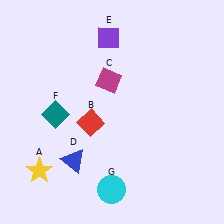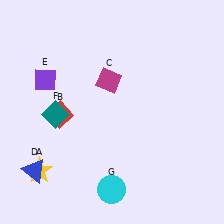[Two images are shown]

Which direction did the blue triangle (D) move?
The blue triangle (D) moved left.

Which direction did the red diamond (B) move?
The red diamond (B) moved left.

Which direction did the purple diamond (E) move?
The purple diamond (E) moved left.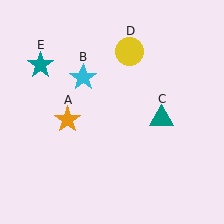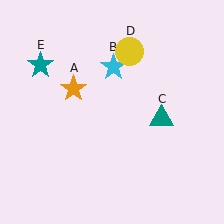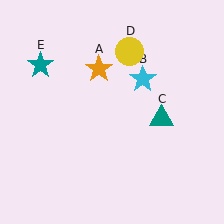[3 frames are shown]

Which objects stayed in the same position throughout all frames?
Teal triangle (object C) and yellow circle (object D) and teal star (object E) remained stationary.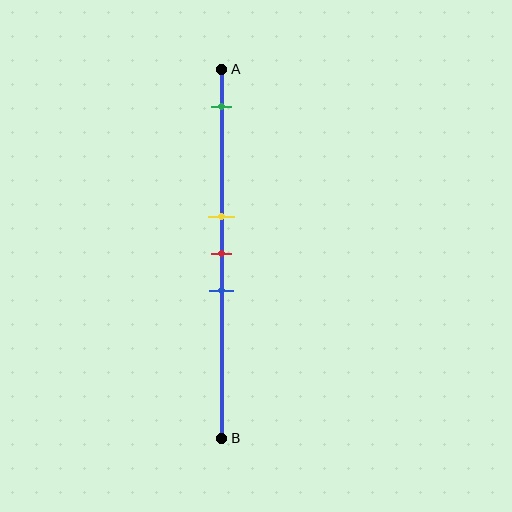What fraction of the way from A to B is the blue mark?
The blue mark is approximately 60% (0.6) of the way from A to B.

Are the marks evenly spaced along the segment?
No, the marks are not evenly spaced.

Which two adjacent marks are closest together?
The yellow and red marks are the closest adjacent pair.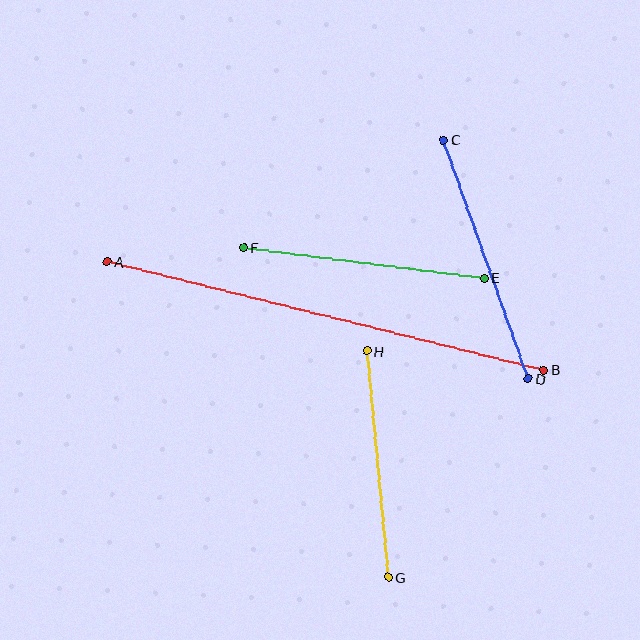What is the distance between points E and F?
The distance is approximately 243 pixels.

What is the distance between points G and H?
The distance is approximately 227 pixels.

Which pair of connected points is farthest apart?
Points A and B are farthest apart.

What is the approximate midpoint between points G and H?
The midpoint is at approximately (377, 464) pixels.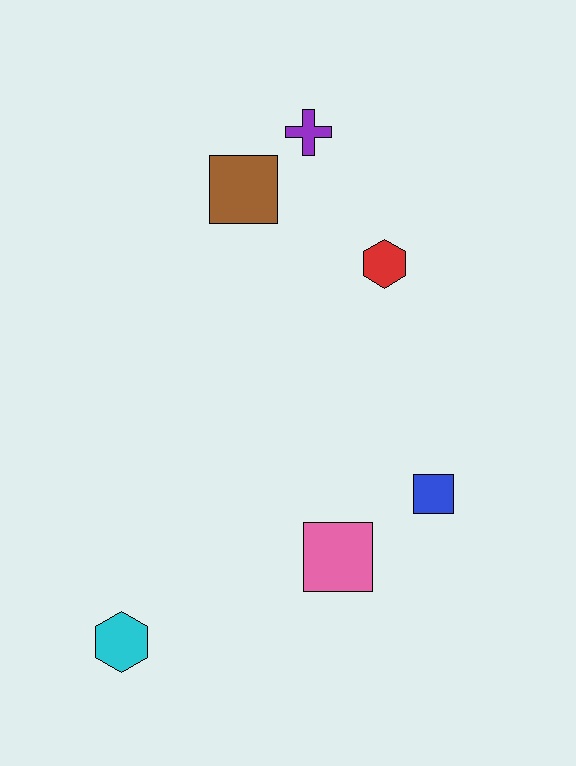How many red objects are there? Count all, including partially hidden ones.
There is 1 red object.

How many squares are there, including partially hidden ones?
There are 3 squares.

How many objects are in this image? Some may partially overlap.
There are 6 objects.